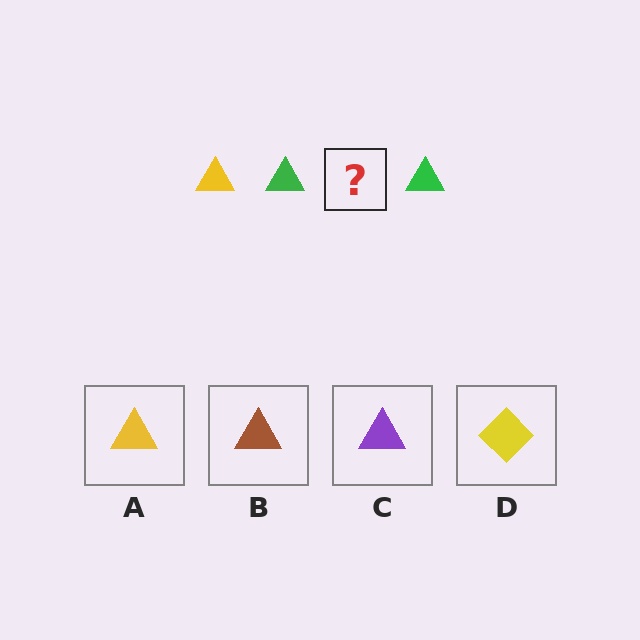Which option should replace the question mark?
Option A.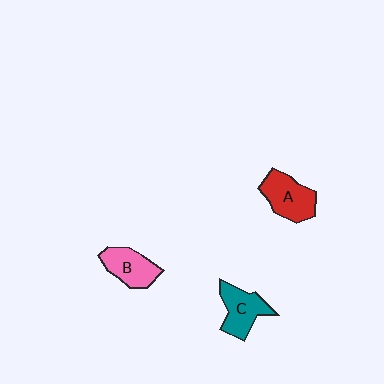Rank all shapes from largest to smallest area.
From largest to smallest: A (red), C (teal), B (pink).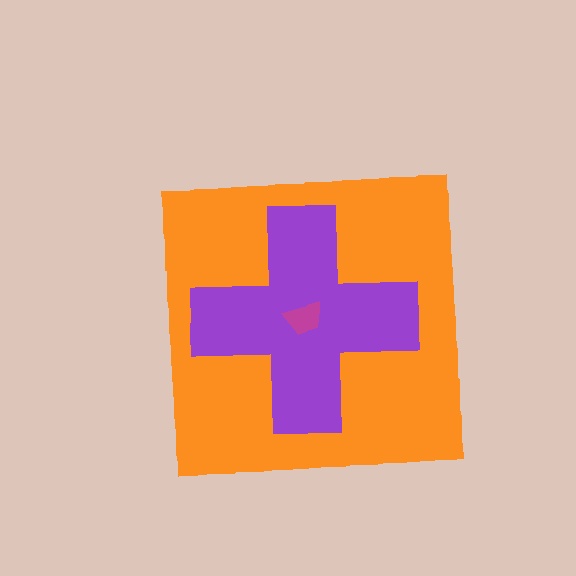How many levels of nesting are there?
3.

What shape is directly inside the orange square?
The purple cross.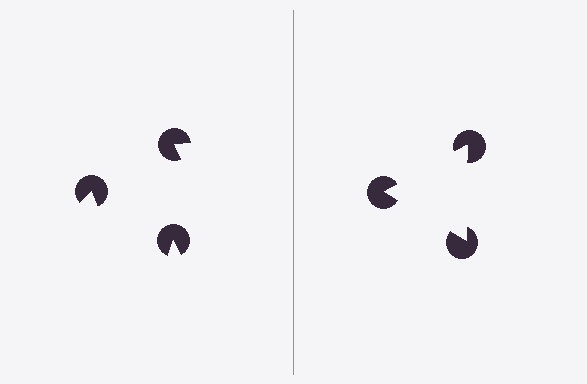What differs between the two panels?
The pac-man discs are positioned identically on both sides; only the wedge orientations differ. On the right they align to a triangle; on the left they are misaligned.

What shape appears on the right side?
An illusory triangle.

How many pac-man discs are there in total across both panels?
6 — 3 on each side.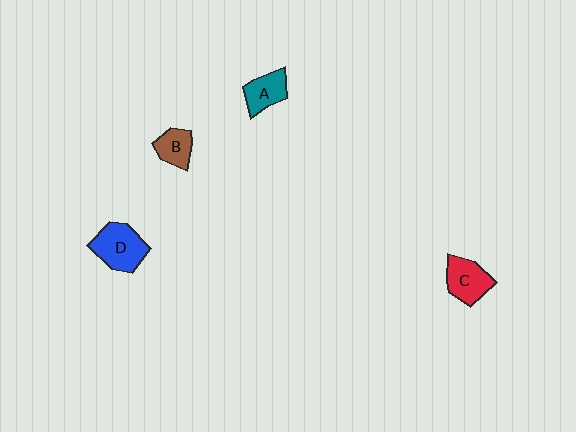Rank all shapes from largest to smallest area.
From largest to smallest: D (blue), C (red), A (teal), B (brown).